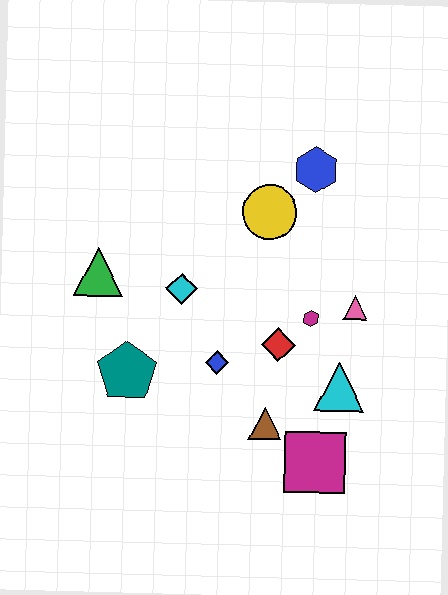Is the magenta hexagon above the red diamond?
Yes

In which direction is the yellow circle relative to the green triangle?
The yellow circle is to the right of the green triangle.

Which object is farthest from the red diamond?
The green triangle is farthest from the red diamond.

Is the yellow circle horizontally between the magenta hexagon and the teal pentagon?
Yes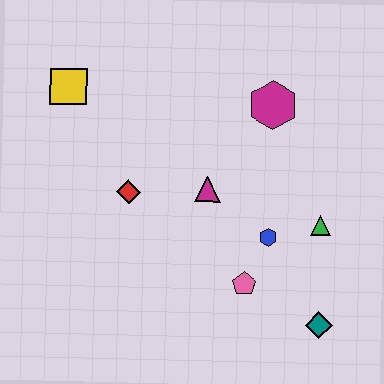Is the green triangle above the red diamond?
No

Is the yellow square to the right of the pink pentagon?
No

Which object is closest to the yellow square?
The red diamond is closest to the yellow square.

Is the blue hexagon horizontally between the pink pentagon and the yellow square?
No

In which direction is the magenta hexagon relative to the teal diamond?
The magenta hexagon is above the teal diamond.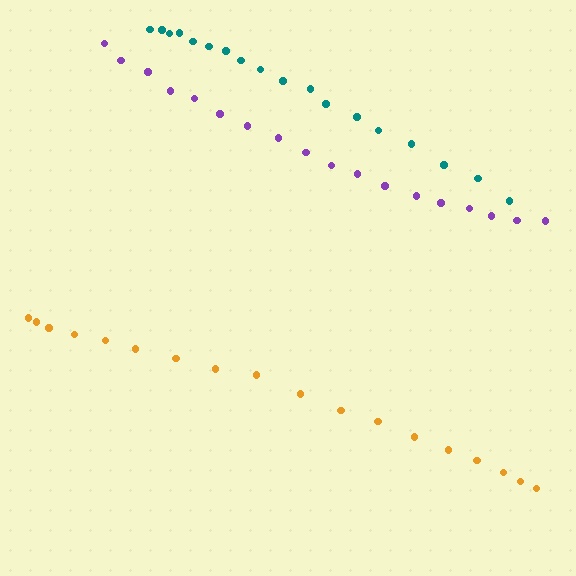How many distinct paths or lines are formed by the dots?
There are 3 distinct paths.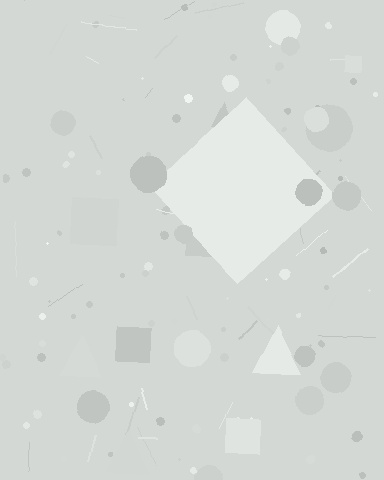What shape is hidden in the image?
A diamond is hidden in the image.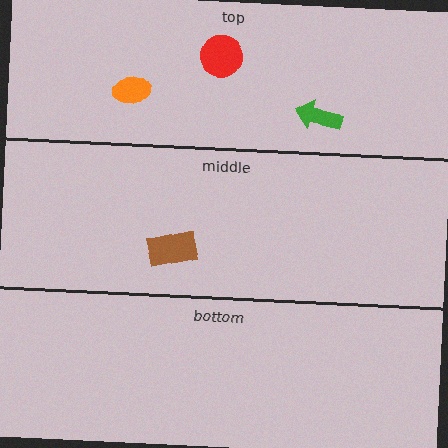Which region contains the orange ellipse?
The top region.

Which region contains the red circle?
The top region.